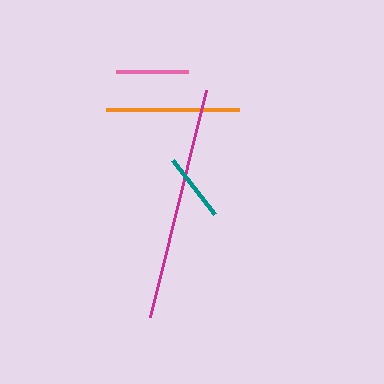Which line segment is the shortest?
The teal line is the shortest at approximately 68 pixels.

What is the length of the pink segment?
The pink segment is approximately 72 pixels long.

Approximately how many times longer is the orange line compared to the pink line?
The orange line is approximately 1.9 times the length of the pink line.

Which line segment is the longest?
The magenta line is the longest at approximately 235 pixels.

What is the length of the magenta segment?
The magenta segment is approximately 235 pixels long.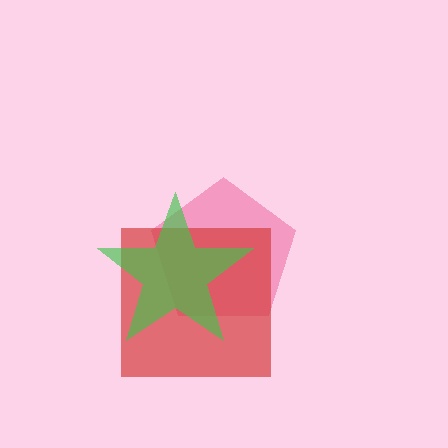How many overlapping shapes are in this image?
There are 3 overlapping shapes in the image.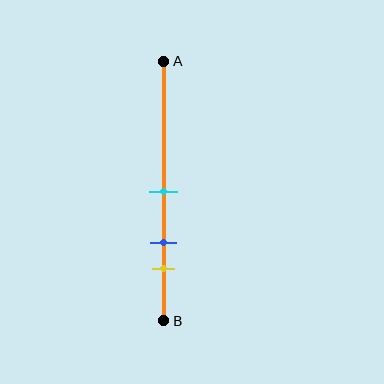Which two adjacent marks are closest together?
The blue and yellow marks are the closest adjacent pair.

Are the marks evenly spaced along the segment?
Yes, the marks are approximately evenly spaced.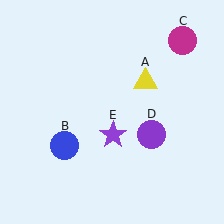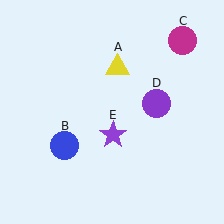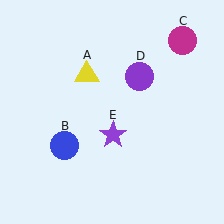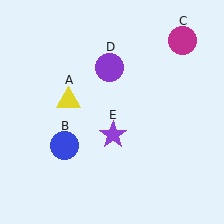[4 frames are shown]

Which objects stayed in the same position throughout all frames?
Blue circle (object B) and magenta circle (object C) and purple star (object E) remained stationary.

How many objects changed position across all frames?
2 objects changed position: yellow triangle (object A), purple circle (object D).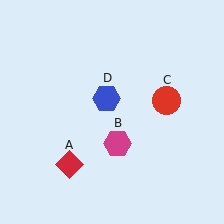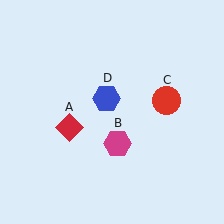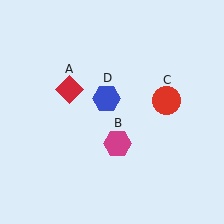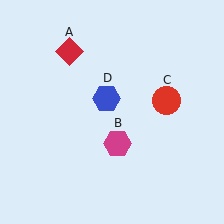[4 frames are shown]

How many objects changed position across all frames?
1 object changed position: red diamond (object A).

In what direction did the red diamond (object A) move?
The red diamond (object A) moved up.